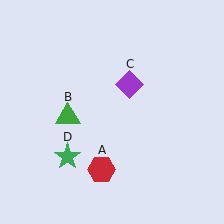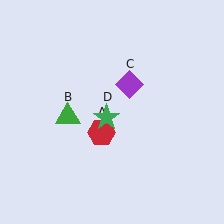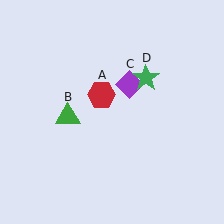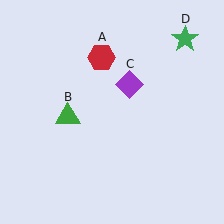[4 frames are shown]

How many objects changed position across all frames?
2 objects changed position: red hexagon (object A), green star (object D).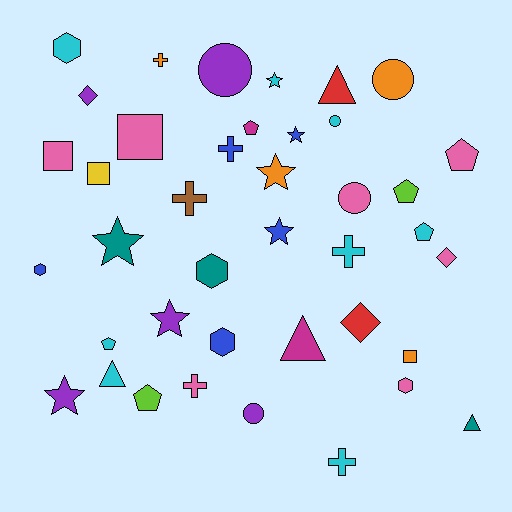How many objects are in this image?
There are 40 objects.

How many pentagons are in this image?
There are 6 pentagons.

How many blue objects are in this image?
There are 5 blue objects.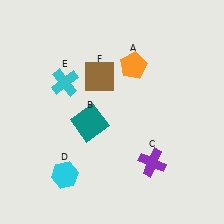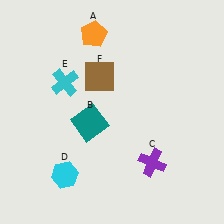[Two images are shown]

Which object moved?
The orange pentagon (A) moved left.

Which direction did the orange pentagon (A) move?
The orange pentagon (A) moved left.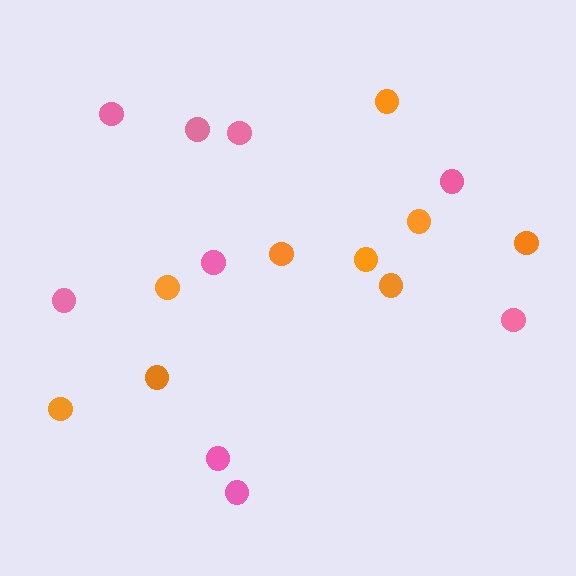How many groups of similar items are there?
There are 2 groups: one group of orange circles (9) and one group of pink circles (9).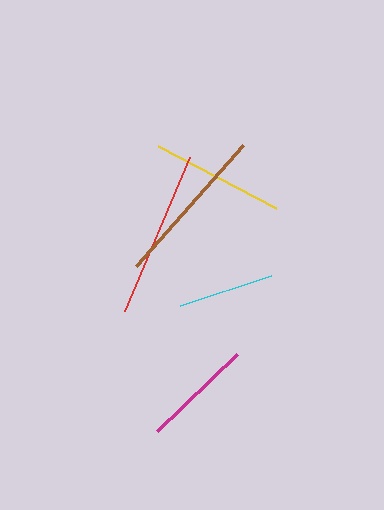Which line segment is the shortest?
The cyan line is the shortest at approximately 96 pixels.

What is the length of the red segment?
The red segment is approximately 167 pixels long.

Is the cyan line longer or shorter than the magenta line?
The magenta line is longer than the cyan line.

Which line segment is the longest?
The red line is the longest at approximately 167 pixels.